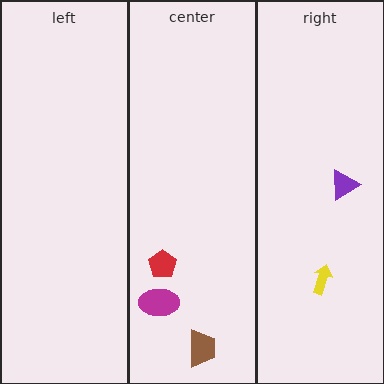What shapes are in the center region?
The magenta ellipse, the brown trapezoid, the red pentagon.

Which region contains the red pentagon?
The center region.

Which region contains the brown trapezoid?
The center region.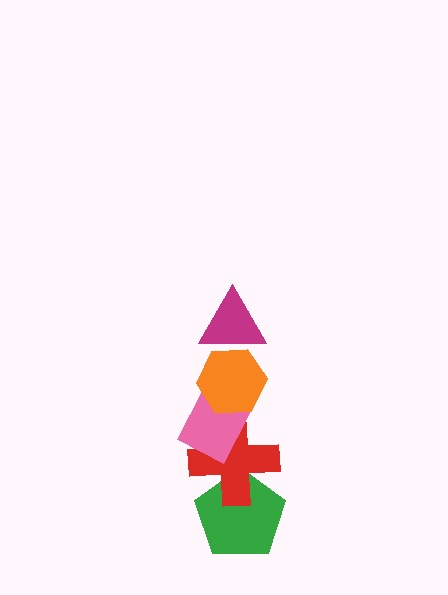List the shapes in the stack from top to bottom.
From top to bottom: the magenta triangle, the orange hexagon, the pink rectangle, the red cross, the green pentagon.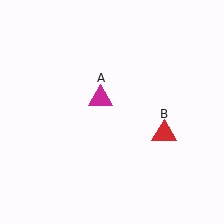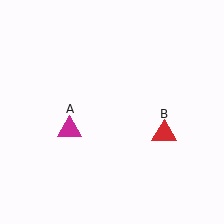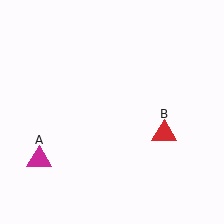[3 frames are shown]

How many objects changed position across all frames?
1 object changed position: magenta triangle (object A).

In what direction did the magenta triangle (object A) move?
The magenta triangle (object A) moved down and to the left.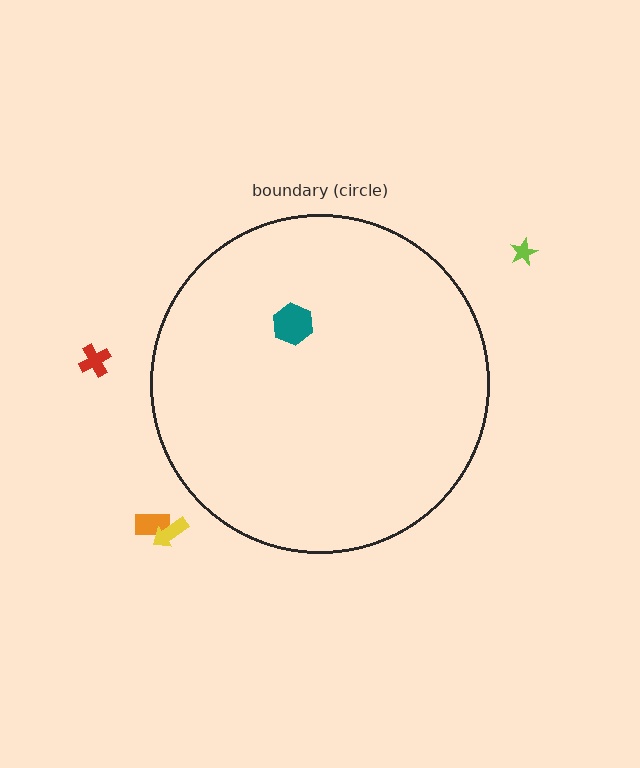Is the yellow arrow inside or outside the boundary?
Outside.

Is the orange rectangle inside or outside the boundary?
Outside.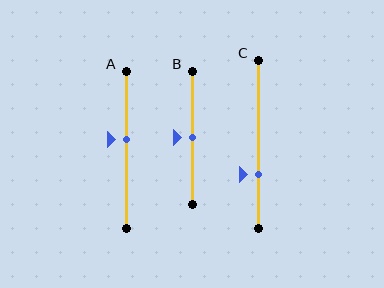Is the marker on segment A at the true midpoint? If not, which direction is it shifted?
No, the marker on segment A is shifted upward by about 6% of the segment length.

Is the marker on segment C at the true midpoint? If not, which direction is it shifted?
No, the marker on segment C is shifted downward by about 18% of the segment length.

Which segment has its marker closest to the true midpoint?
Segment B has its marker closest to the true midpoint.